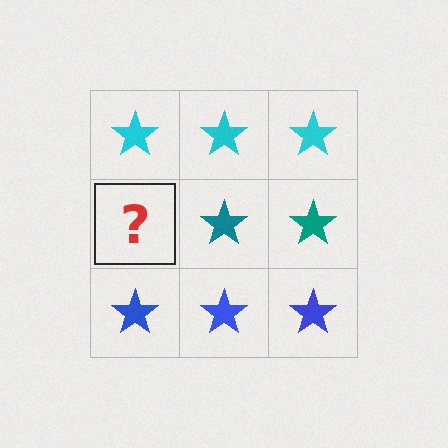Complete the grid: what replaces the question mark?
The question mark should be replaced with a teal star.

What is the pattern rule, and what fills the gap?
The rule is that each row has a consistent color. The gap should be filled with a teal star.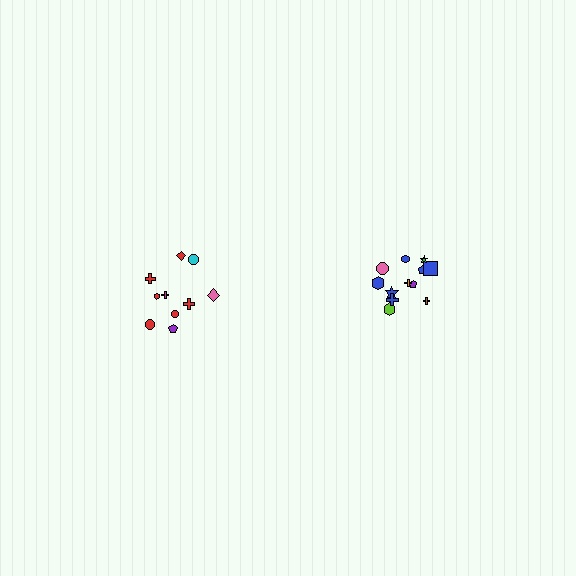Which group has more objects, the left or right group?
The right group.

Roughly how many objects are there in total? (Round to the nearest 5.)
Roughly 20 objects in total.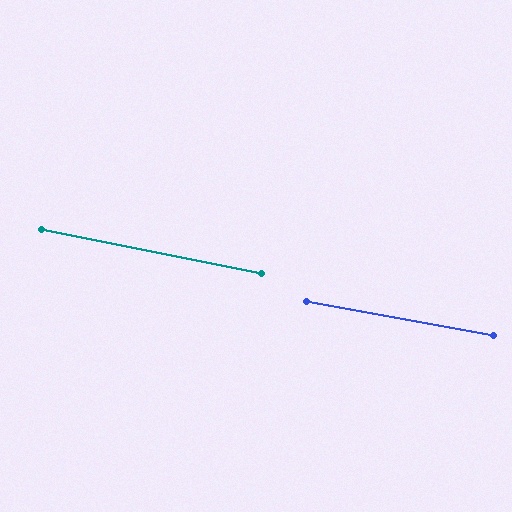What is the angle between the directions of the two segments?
Approximately 1 degree.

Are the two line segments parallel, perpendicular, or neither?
Parallel — their directions differ by only 1.1°.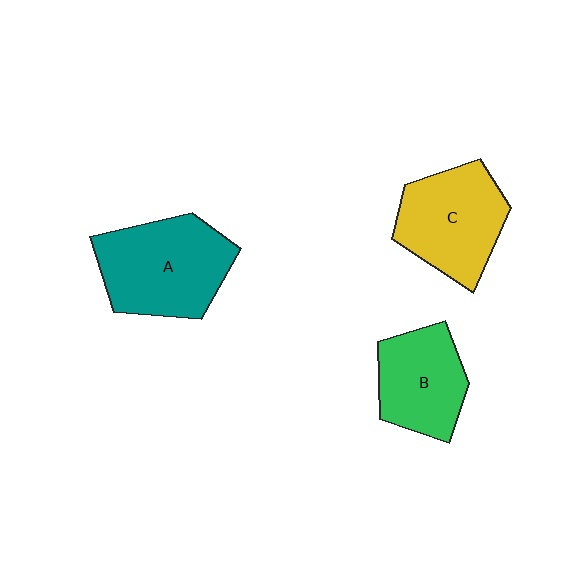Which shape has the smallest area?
Shape B (green).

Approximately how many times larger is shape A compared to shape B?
Approximately 1.4 times.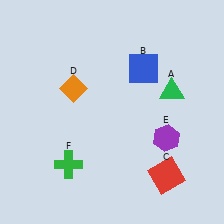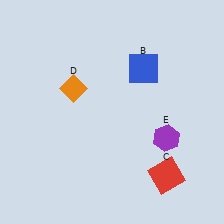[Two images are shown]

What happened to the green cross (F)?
The green cross (F) was removed in Image 2. It was in the bottom-left area of Image 1.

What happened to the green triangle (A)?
The green triangle (A) was removed in Image 2. It was in the top-right area of Image 1.